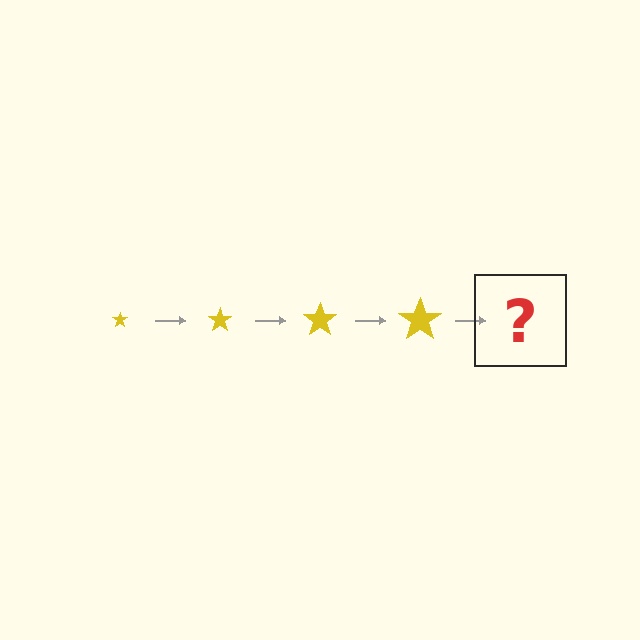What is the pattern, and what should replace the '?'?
The pattern is that the star gets progressively larger each step. The '?' should be a yellow star, larger than the previous one.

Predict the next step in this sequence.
The next step is a yellow star, larger than the previous one.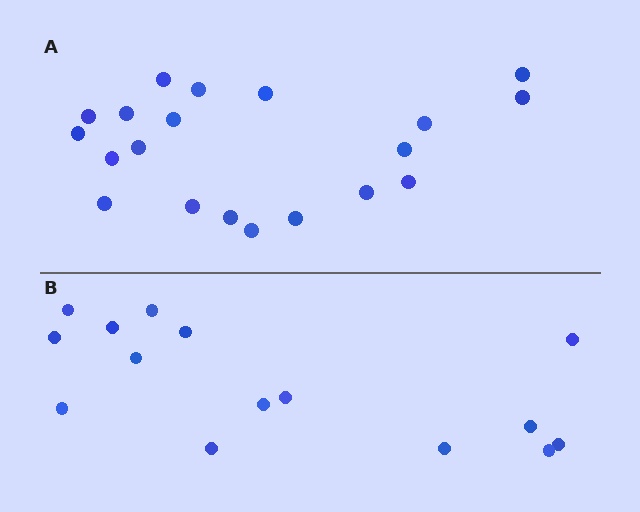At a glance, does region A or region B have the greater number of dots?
Region A (the top region) has more dots.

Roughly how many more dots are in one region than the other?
Region A has about 5 more dots than region B.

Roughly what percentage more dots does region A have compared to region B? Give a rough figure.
About 35% more.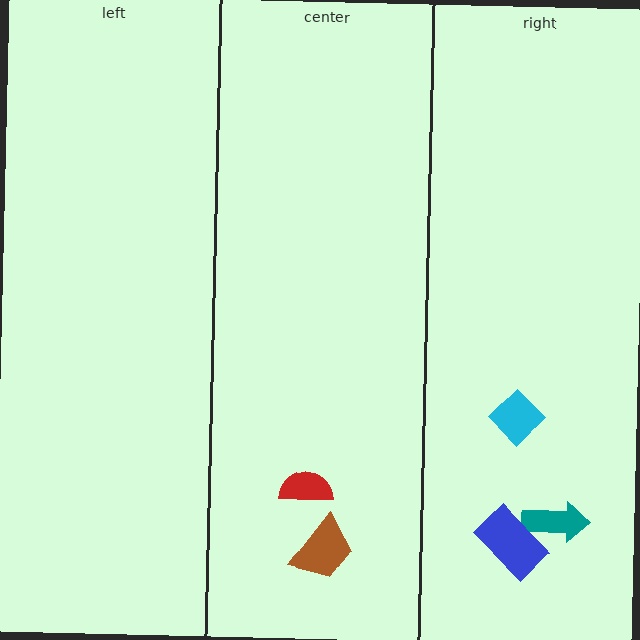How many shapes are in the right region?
3.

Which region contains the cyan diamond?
The right region.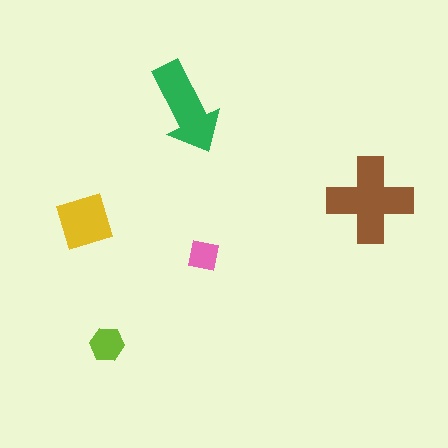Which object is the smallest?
The pink square.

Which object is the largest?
The brown cross.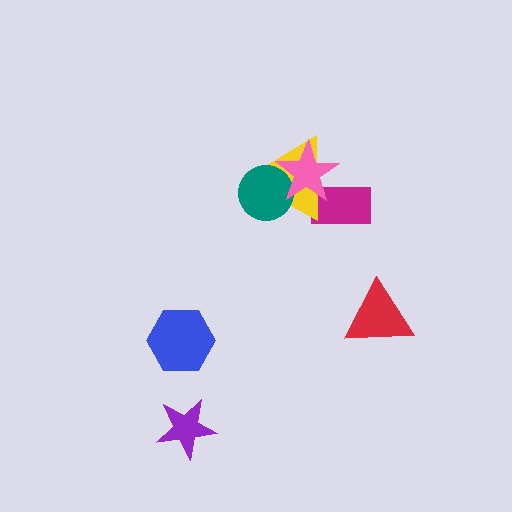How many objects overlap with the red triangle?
0 objects overlap with the red triangle.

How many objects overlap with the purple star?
0 objects overlap with the purple star.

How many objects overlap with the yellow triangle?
3 objects overlap with the yellow triangle.